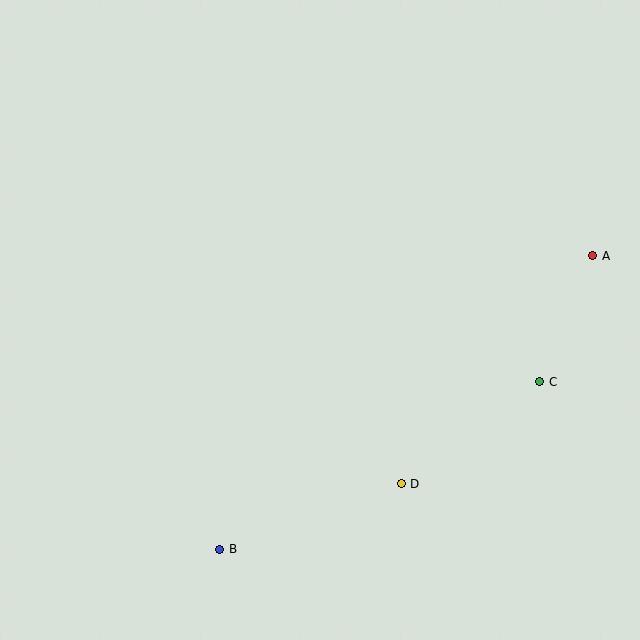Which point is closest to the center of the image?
Point D at (401, 484) is closest to the center.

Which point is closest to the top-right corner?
Point A is closest to the top-right corner.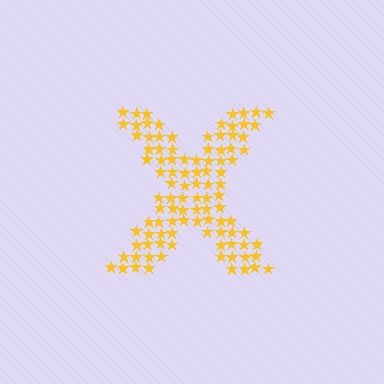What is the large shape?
The large shape is the letter X.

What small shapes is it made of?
It is made of small stars.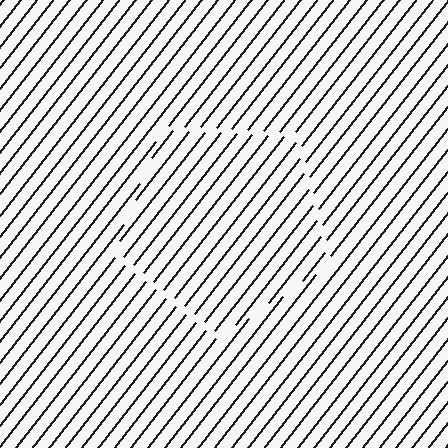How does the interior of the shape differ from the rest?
The interior of the shape contains the same grating, shifted by half a period — the contour is defined by the phase discontinuity where line-ends from the inner and outer gratings abut.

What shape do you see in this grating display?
An illusory pentagon. The interior of the shape contains the same grating, shifted by half a period — the contour is defined by the phase discontinuity where line-ends from the inner and outer gratings abut.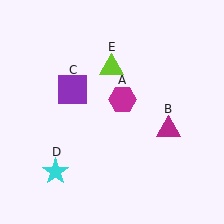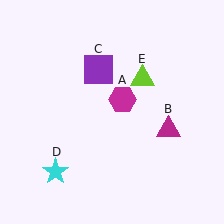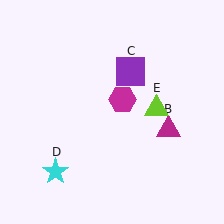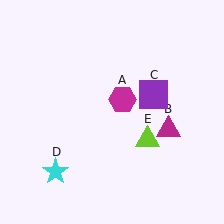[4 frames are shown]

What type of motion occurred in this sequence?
The purple square (object C), lime triangle (object E) rotated clockwise around the center of the scene.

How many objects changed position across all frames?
2 objects changed position: purple square (object C), lime triangle (object E).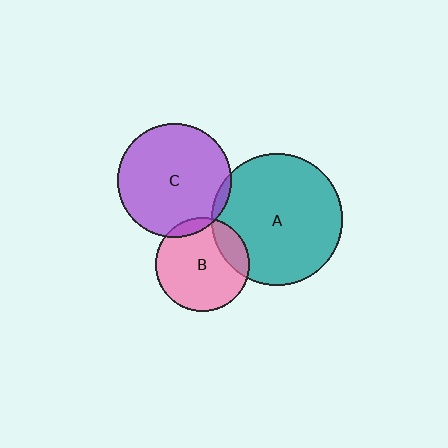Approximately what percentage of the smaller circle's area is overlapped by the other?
Approximately 10%.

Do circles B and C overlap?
Yes.